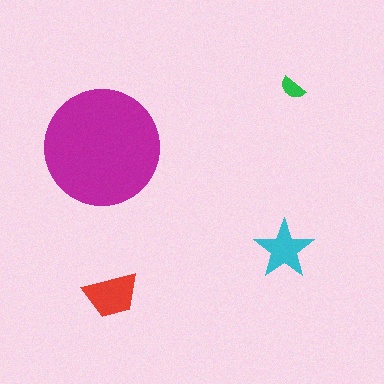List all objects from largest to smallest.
The magenta circle, the red trapezoid, the cyan star, the green semicircle.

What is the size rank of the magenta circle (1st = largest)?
1st.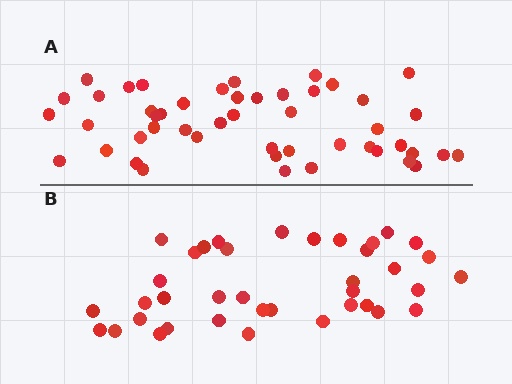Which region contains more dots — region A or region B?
Region A (the top region) has more dots.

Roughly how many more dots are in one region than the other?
Region A has roughly 10 or so more dots than region B.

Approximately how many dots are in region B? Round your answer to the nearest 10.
About 40 dots. (The exact count is 38, which rounds to 40.)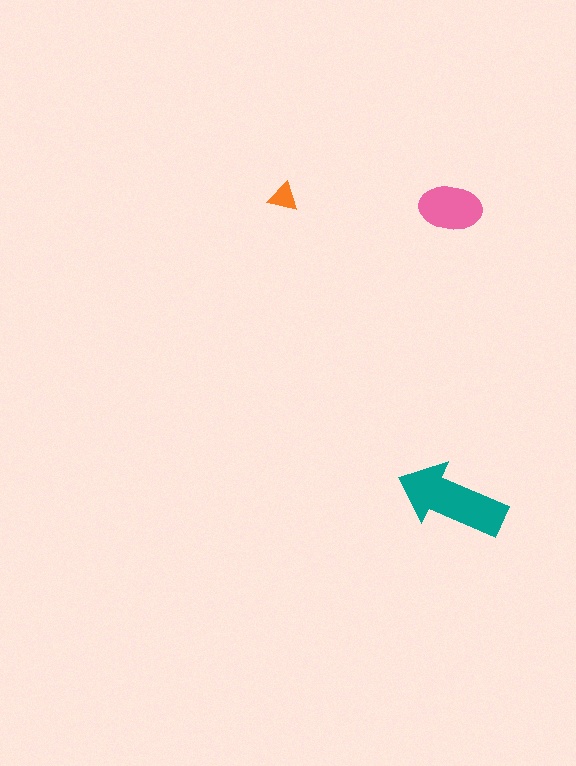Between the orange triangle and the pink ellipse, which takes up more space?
The pink ellipse.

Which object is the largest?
The teal arrow.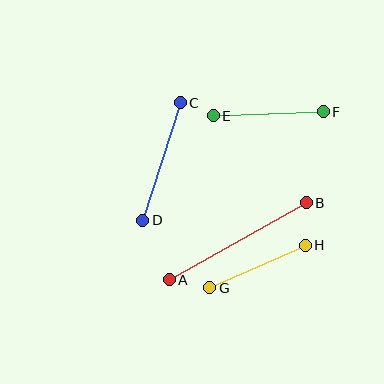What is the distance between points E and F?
The distance is approximately 110 pixels.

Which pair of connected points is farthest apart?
Points A and B are farthest apart.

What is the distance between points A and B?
The distance is approximately 157 pixels.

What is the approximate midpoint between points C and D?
The midpoint is at approximately (161, 162) pixels.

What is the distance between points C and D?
The distance is approximately 124 pixels.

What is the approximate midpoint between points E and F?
The midpoint is at approximately (268, 114) pixels.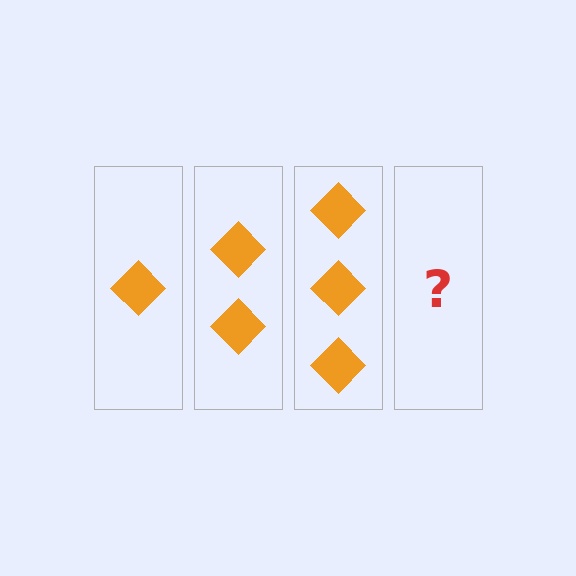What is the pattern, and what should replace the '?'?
The pattern is that each step adds one more diamond. The '?' should be 4 diamonds.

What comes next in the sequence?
The next element should be 4 diamonds.